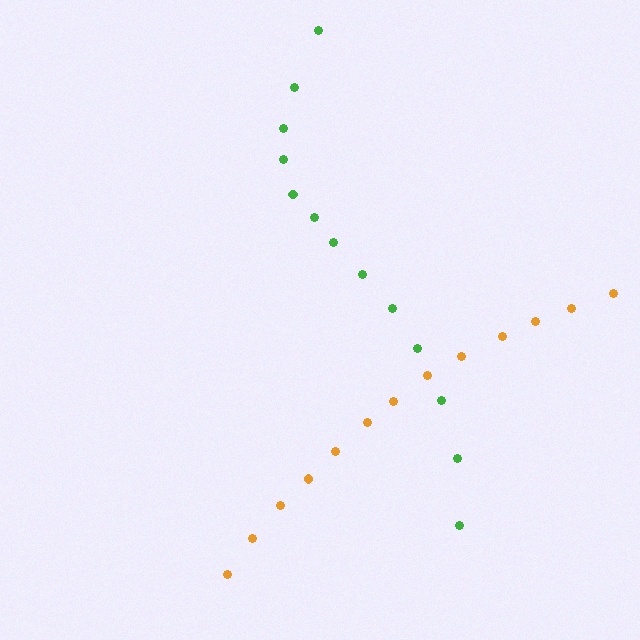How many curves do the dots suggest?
There are 2 distinct paths.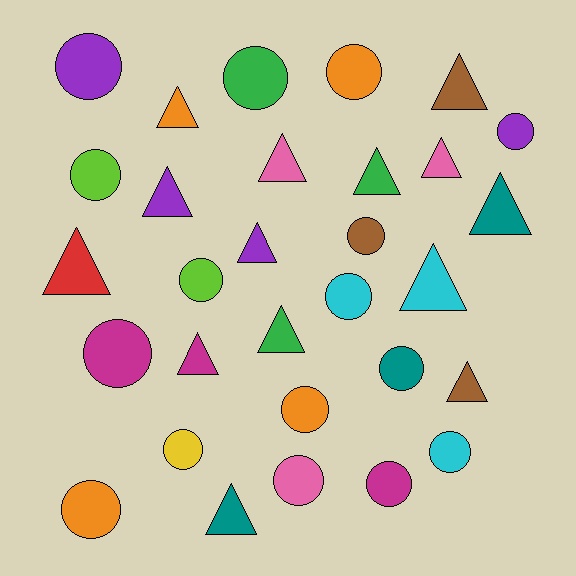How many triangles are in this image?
There are 14 triangles.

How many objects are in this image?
There are 30 objects.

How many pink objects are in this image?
There are 3 pink objects.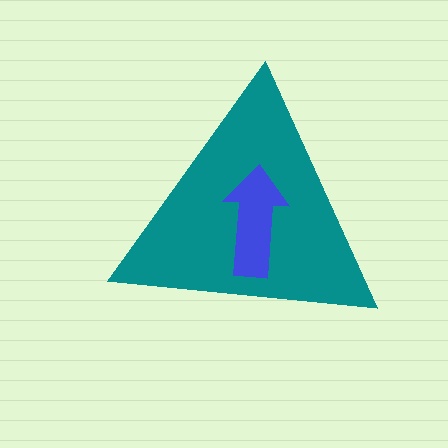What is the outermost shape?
The teal triangle.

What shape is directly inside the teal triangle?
The blue arrow.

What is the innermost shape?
The blue arrow.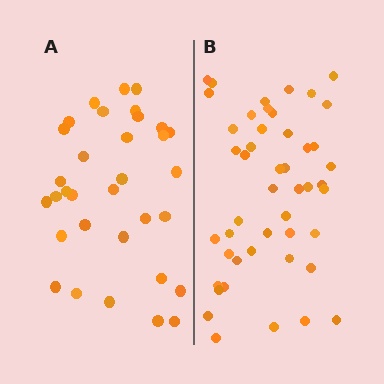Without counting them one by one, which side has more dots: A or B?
Region B (the right region) has more dots.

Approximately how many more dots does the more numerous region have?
Region B has approximately 15 more dots than region A.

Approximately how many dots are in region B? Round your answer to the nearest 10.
About 50 dots. (The exact count is 47, which rounds to 50.)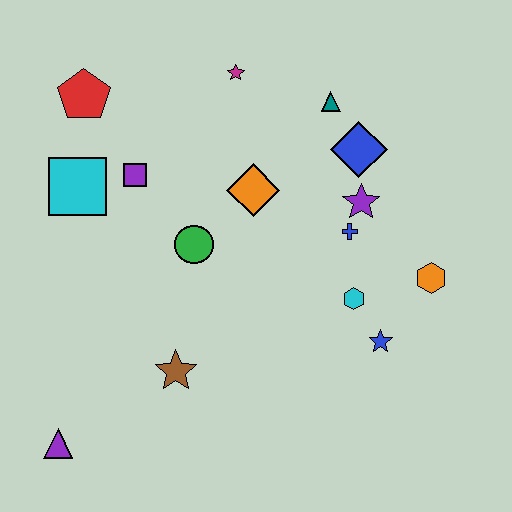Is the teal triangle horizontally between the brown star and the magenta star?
No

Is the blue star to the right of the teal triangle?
Yes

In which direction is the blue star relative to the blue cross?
The blue star is below the blue cross.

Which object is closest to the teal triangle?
The blue diamond is closest to the teal triangle.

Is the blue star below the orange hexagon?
Yes